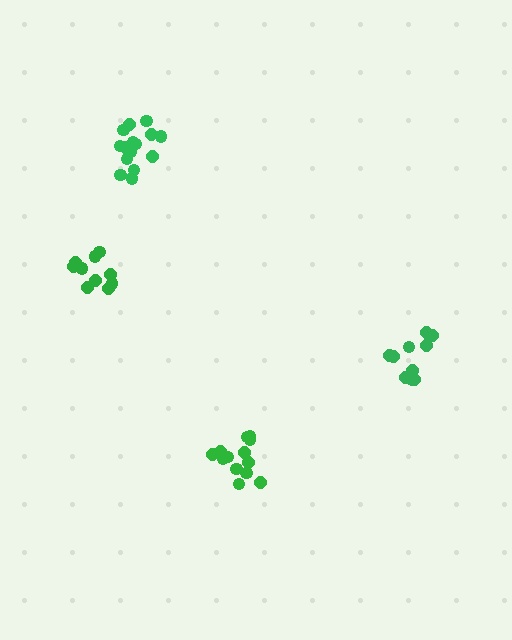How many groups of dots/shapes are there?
There are 4 groups.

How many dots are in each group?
Group 1: 13 dots, Group 2: 15 dots, Group 3: 10 dots, Group 4: 10 dots (48 total).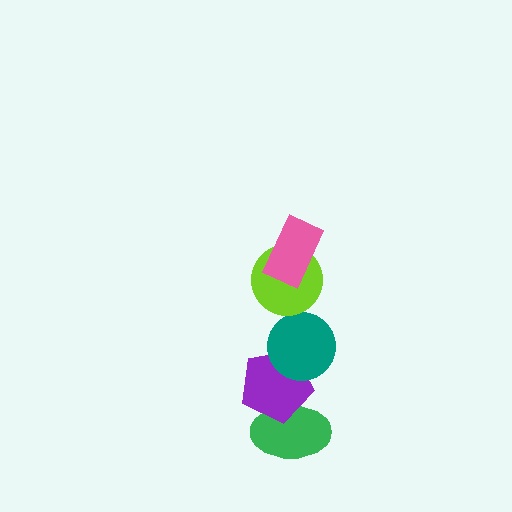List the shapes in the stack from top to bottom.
From top to bottom: the pink rectangle, the lime circle, the teal circle, the purple pentagon, the green ellipse.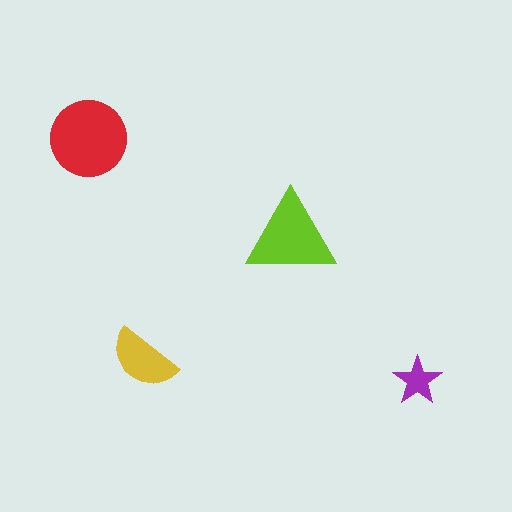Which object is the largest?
The red circle.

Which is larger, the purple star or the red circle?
The red circle.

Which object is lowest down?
The purple star is bottommost.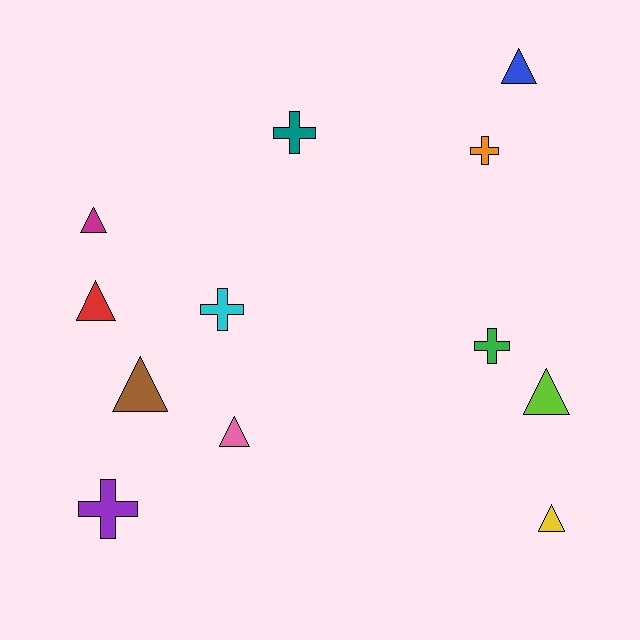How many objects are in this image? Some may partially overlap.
There are 12 objects.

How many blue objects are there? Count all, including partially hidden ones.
There is 1 blue object.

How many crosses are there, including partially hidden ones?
There are 5 crosses.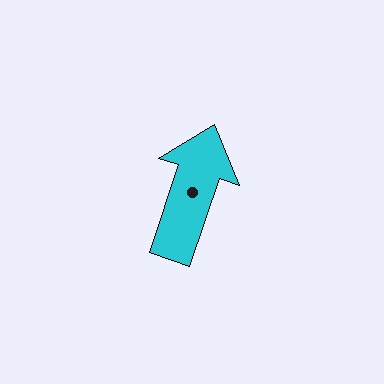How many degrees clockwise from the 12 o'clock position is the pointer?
Approximately 19 degrees.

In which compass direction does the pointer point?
North.